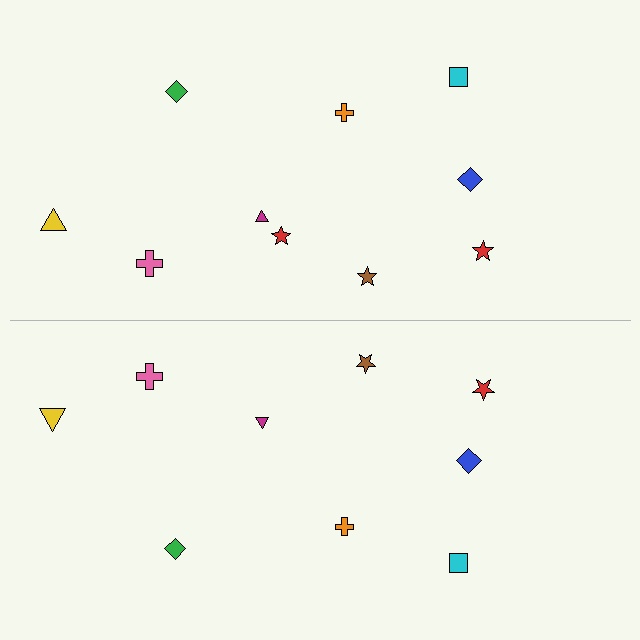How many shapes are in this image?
There are 19 shapes in this image.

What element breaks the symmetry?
A red star is missing from the bottom side.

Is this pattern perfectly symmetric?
No, the pattern is not perfectly symmetric. A red star is missing from the bottom side.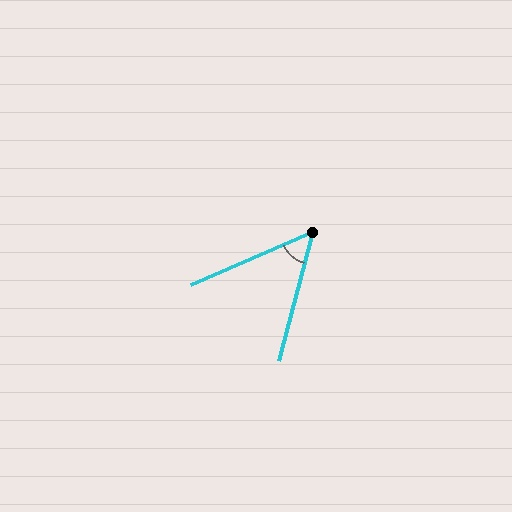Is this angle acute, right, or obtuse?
It is acute.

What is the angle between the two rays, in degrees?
Approximately 51 degrees.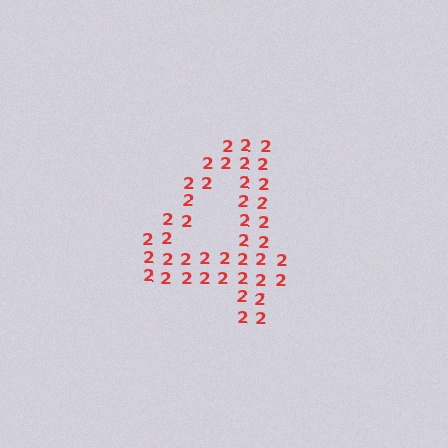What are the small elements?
The small elements are digit 2's.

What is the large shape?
The large shape is the digit 4.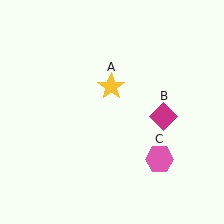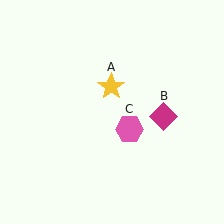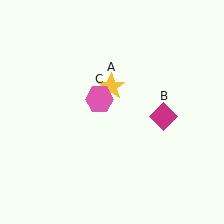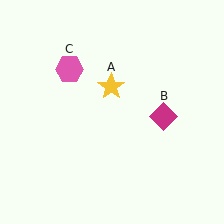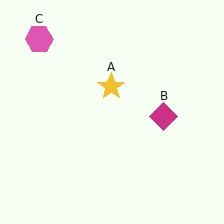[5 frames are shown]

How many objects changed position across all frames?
1 object changed position: pink hexagon (object C).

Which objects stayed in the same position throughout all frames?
Yellow star (object A) and magenta diamond (object B) remained stationary.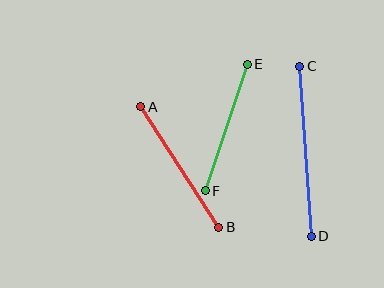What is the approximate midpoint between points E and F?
The midpoint is at approximately (226, 127) pixels.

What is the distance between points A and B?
The distance is approximately 144 pixels.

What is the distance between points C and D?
The distance is approximately 171 pixels.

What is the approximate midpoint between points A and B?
The midpoint is at approximately (180, 167) pixels.